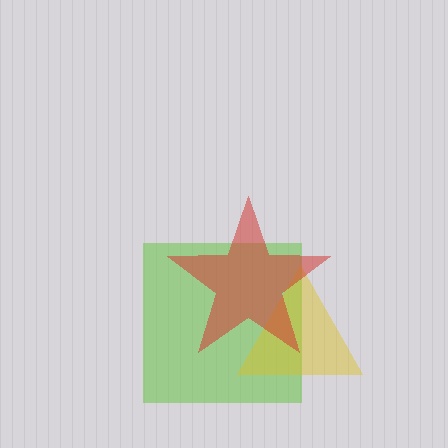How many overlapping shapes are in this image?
There are 3 overlapping shapes in the image.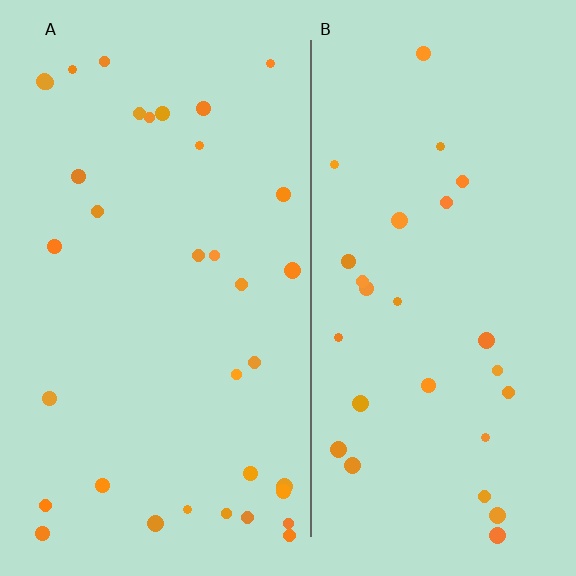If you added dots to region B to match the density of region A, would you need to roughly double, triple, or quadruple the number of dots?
Approximately double.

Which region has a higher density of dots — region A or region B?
A (the left).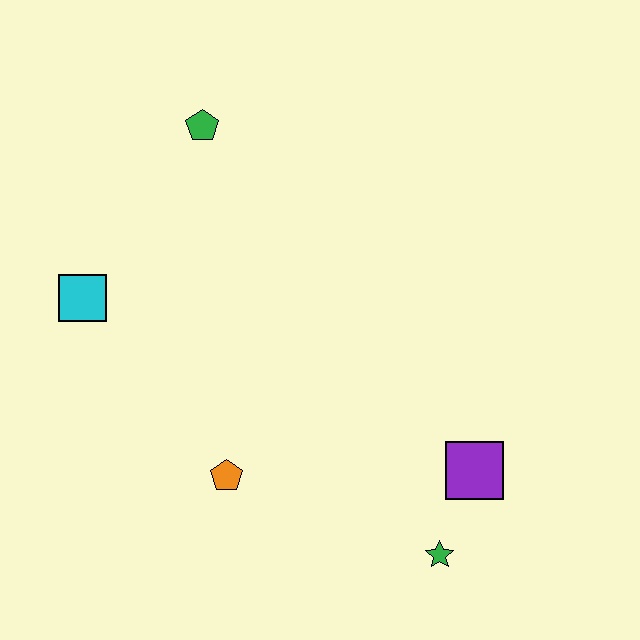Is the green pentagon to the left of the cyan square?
No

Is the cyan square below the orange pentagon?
No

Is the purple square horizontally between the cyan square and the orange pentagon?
No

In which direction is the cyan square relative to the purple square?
The cyan square is to the left of the purple square.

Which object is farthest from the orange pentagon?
The green pentagon is farthest from the orange pentagon.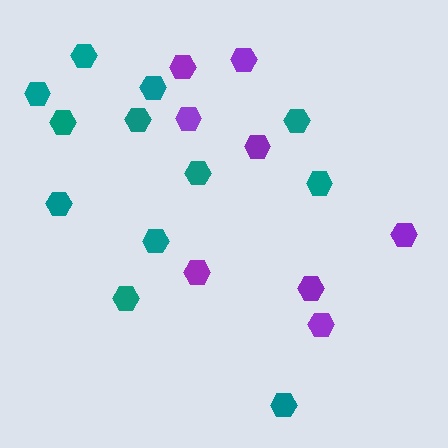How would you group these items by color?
There are 2 groups: one group of purple hexagons (8) and one group of teal hexagons (12).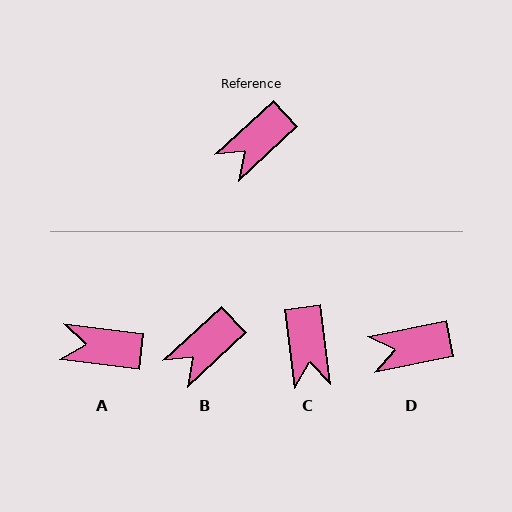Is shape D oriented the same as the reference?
No, it is off by about 31 degrees.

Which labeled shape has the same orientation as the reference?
B.